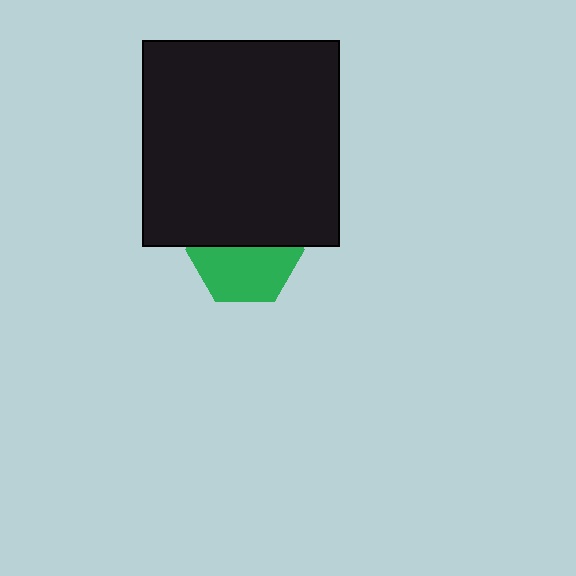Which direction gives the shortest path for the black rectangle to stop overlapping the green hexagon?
Moving up gives the shortest separation.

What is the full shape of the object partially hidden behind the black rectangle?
The partially hidden object is a green hexagon.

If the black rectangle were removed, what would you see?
You would see the complete green hexagon.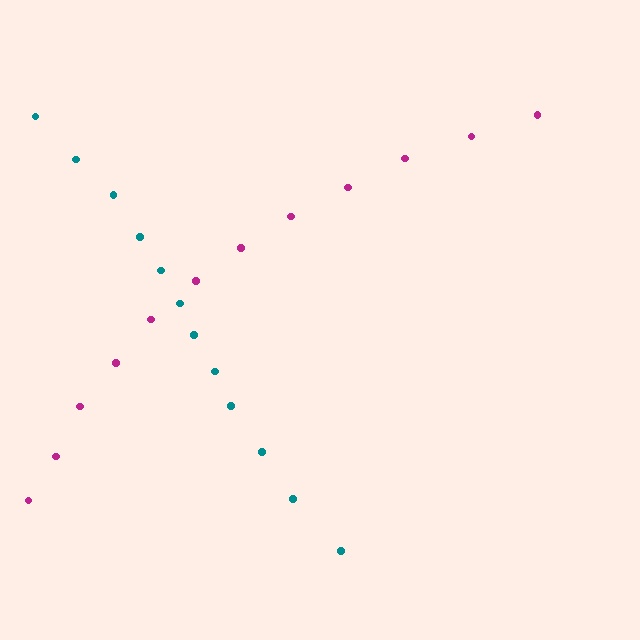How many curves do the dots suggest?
There are 2 distinct paths.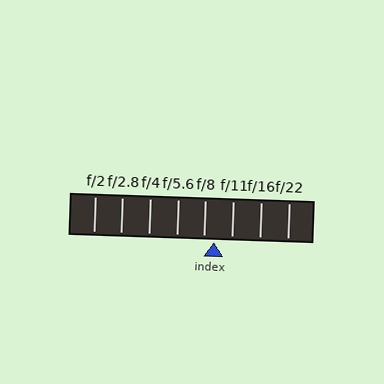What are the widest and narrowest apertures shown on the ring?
The widest aperture shown is f/2 and the narrowest is f/22.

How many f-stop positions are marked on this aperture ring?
There are 8 f-stop positions marked.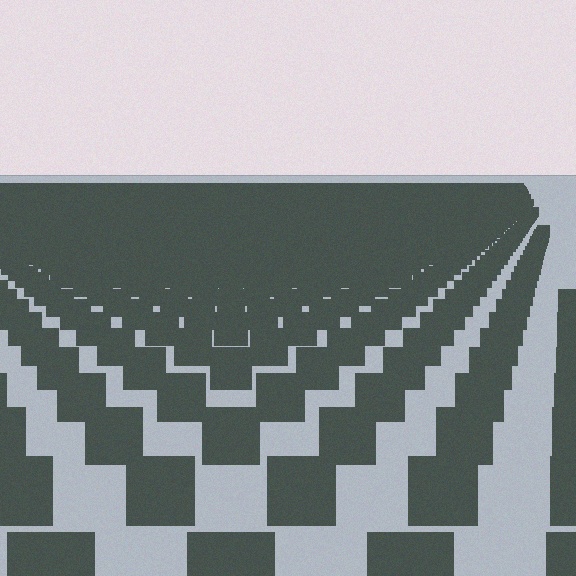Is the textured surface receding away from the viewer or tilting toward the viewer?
The surface is receding away from the viewer. Texture elements get smaller and denser toward the top.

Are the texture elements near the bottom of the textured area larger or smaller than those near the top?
Larger. Near the bottom, elements are closer to the viewer and appear at a bigger on-screen size.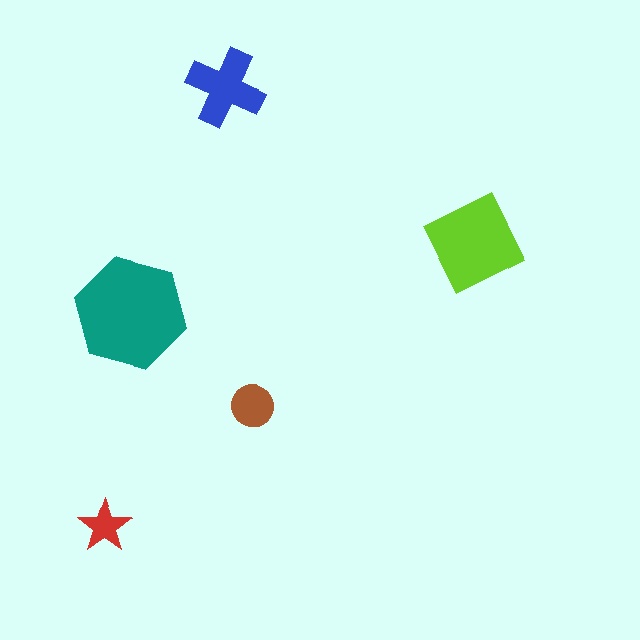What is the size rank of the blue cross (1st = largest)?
3rd.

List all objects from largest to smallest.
The teal hexagon, the lime diamond, the blue cross, the brown circle, the red star.